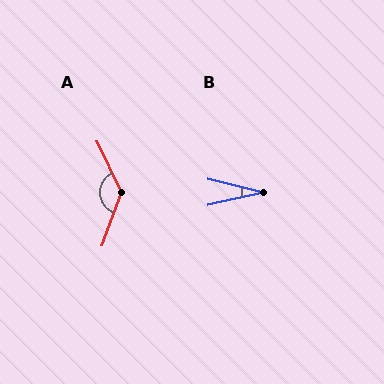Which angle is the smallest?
B, at approximately 27 degrees.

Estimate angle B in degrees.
Approximately 27 degrees.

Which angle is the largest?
A, at approximately 134 degrees.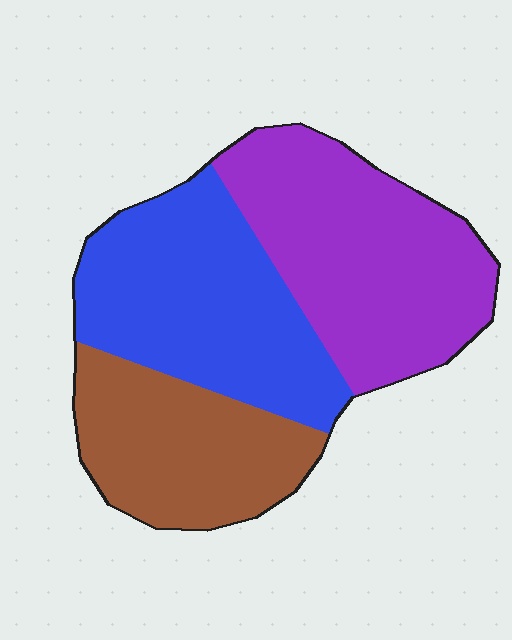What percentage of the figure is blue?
Blue covers about 35% of the figure.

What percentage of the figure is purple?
Purple takes up about three eighths (3/8) of the figure.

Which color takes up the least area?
Brown, at roughly 25%.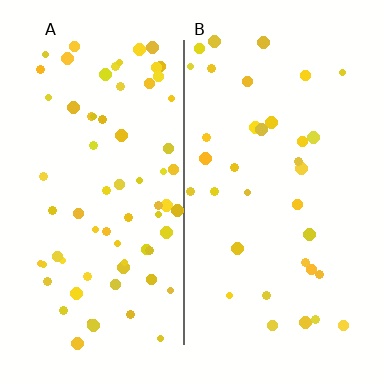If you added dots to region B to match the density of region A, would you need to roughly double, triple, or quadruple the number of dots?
Approximately double.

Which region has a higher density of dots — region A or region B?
A (the left).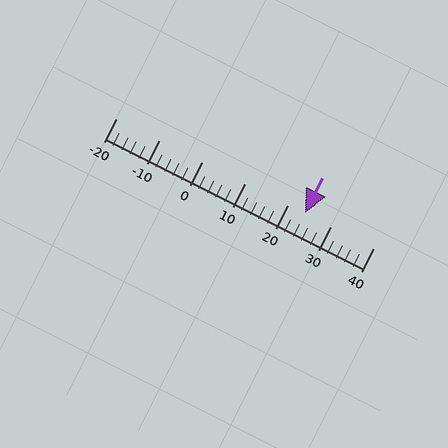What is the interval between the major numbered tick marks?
The major tick marks are spaced 10 units apart.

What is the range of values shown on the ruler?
The ruler shows values from -20 to 40.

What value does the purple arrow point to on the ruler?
The purple arrow points to approximately 24.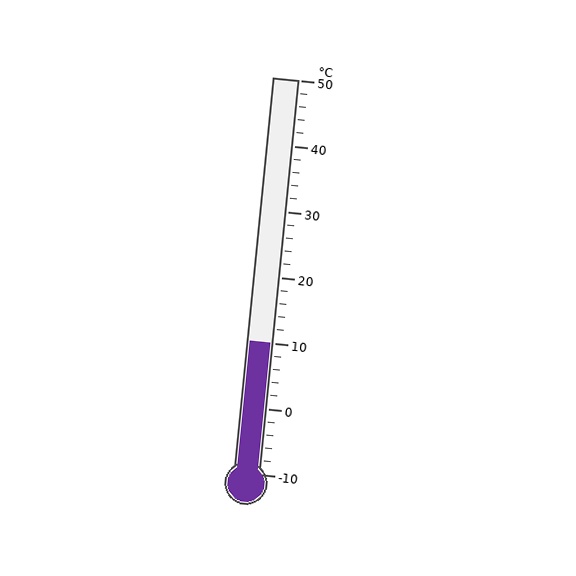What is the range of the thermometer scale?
The thermometer scale ranges from -10°C to 50°C.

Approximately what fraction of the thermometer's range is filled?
The thermometer is filled to approximately 35% of its range.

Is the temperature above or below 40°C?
The temperature is below 40°C.